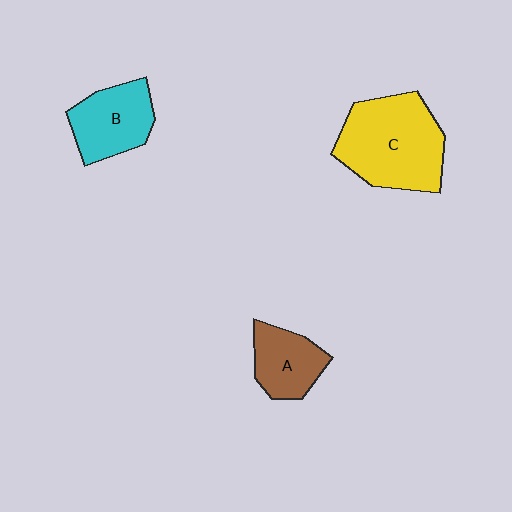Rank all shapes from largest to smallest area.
From largest to smallest: C (yellow), B (cyan), A (brown).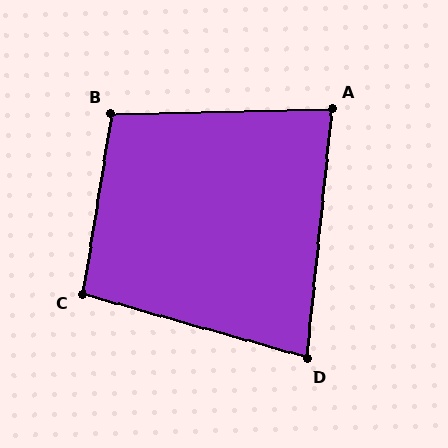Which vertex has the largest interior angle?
B, at approximately 100 degrees.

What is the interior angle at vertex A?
Approximately 83 degrees (acute).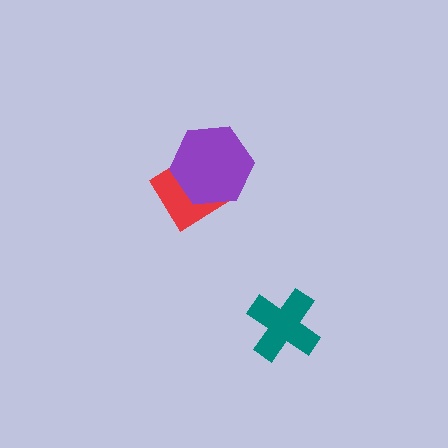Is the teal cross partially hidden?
No, no other shape covers it.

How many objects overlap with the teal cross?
0 objects overlap with the teal cross.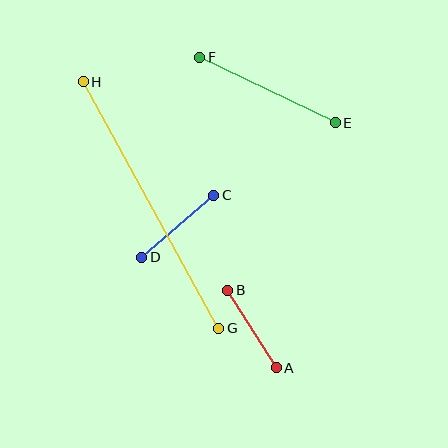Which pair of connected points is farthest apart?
Points G and H are farthest apart.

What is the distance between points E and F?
The distance is approximately 151 pixels.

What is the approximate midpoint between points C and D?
The midpoint is at approximately (178, 226) pixels.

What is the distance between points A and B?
The distance is approximately 91 pixels.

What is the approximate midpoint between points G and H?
The midpoint is at approximately (151, 205) pixels.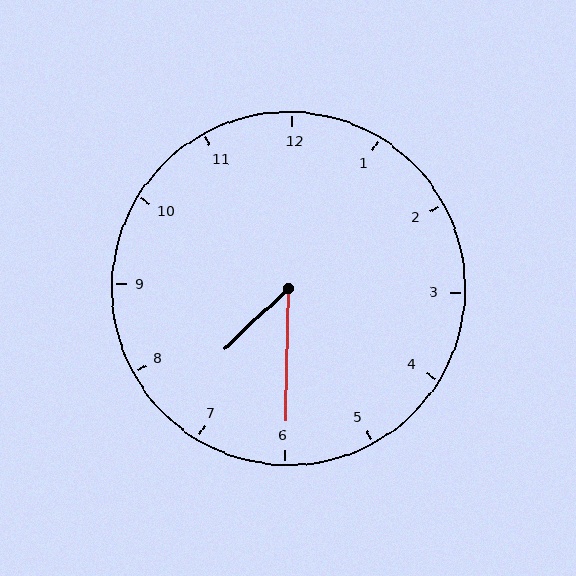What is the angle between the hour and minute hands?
Approximately 45 degrees.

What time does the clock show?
7:30.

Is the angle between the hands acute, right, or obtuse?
It is acute.